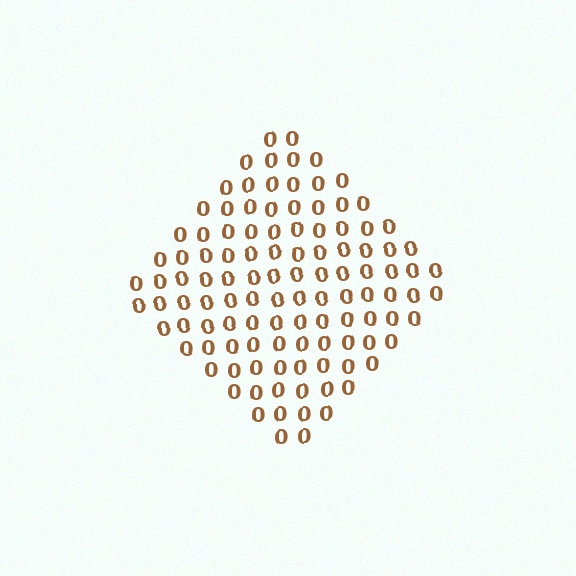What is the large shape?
The large shape is a diamond.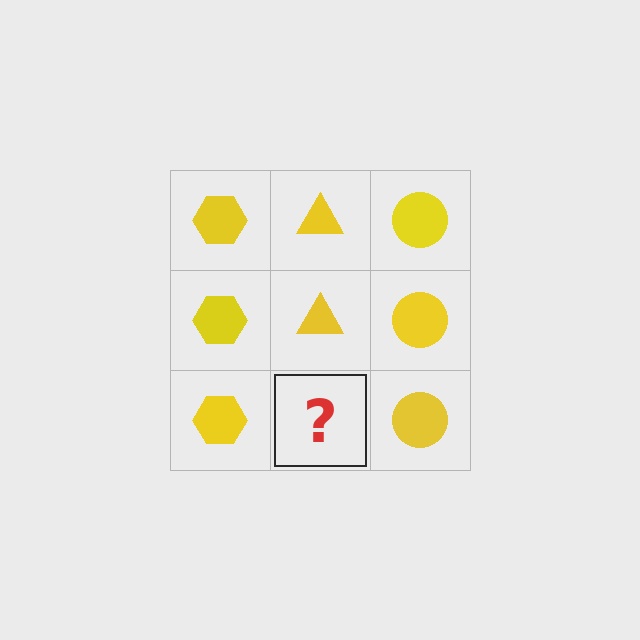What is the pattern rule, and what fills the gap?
The rule is that each column has a consistent shape. The gap should be filled with a yellow triangle.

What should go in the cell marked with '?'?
The missing cell should contain a yellow triangle.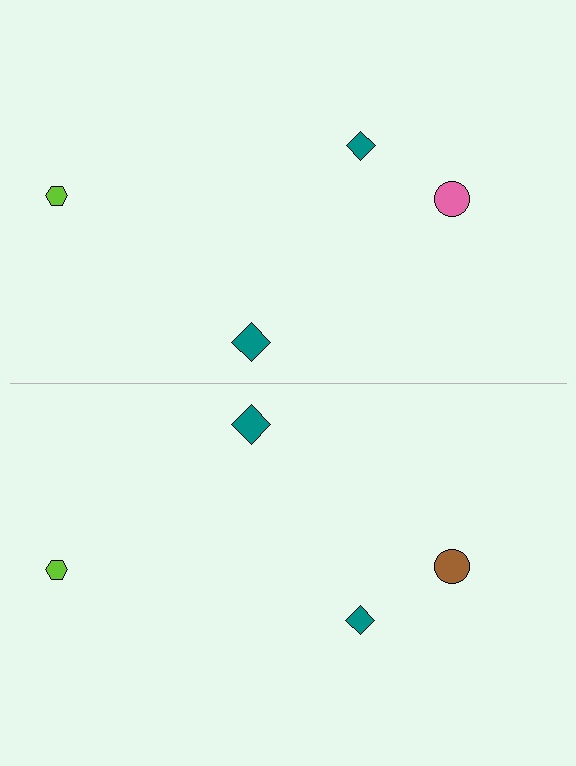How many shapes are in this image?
There are 8 shapes in this image.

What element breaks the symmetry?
The brown circle on the bottom side breaks the symmetry — its mirror counterpart is pink.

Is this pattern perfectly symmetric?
No, the pattern is not perfectly symmetric. The brown circle on the bottom side breaks the symmetry — its mirror counterpart is pink.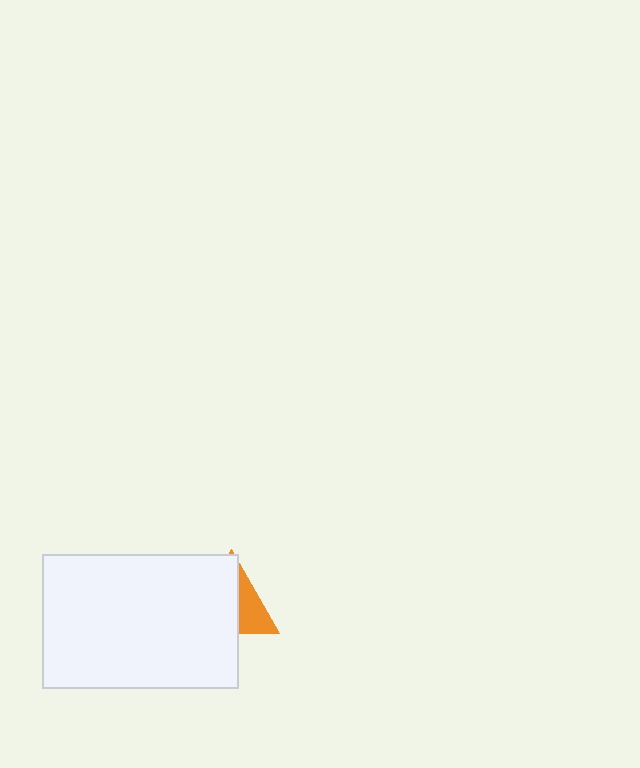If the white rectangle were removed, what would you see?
You would see the complete orange triangle.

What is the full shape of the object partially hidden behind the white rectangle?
The partially hidden object is an orange triangle.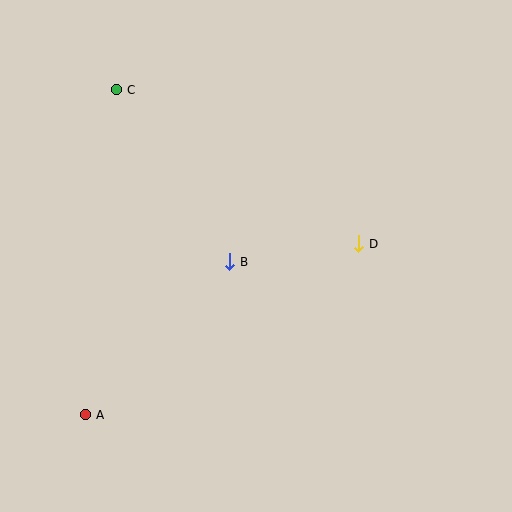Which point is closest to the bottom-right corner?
Point D is closest to the bottom-right corner.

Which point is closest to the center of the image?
Point B at (230, 262) is closest to the center.